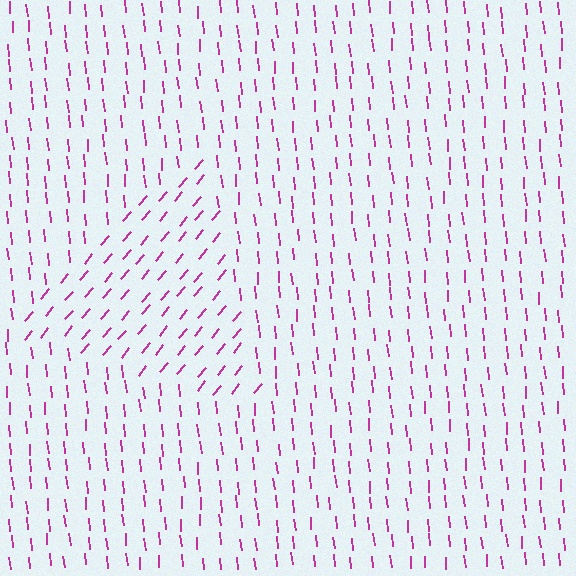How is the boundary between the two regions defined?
The boundary is defined purely by a change in line orientation (approximately 45 degrees difference). All lines are the same color and thickness.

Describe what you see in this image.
The image is filled with small magenta line segments. A triangle region in the image has lines oriented differently from the surrounding lines, creating a visible texture boundary.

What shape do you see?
I see a triangle.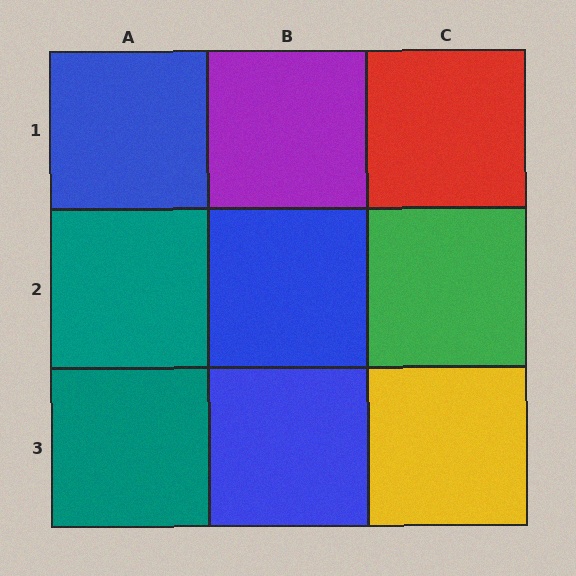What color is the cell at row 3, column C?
Yellow.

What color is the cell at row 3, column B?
Blue.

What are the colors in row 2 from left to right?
Teal, blue, green.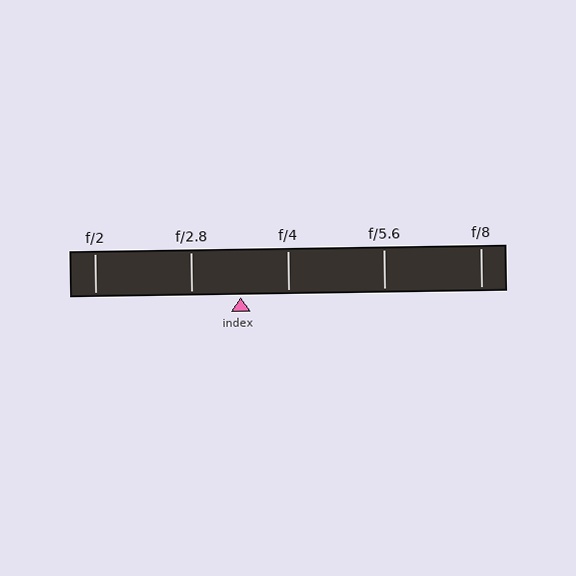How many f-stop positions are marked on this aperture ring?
There are 5 f-stop positions marked.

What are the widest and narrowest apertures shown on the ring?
The widest aperture shown is f/2 and the narrowest is f/8.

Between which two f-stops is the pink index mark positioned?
The index mark is between f/2.8 and f/4.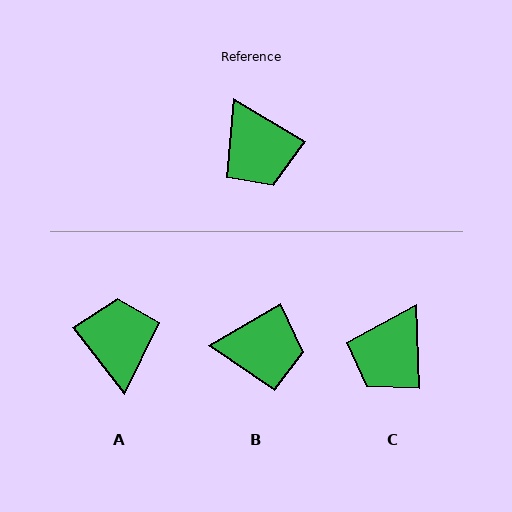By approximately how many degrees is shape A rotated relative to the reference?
Approximately 159 degrees counter-clockwise.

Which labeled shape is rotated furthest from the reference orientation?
A, about 159 degrees away.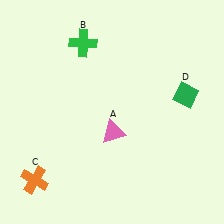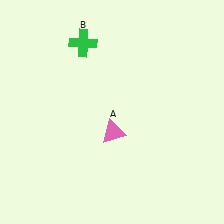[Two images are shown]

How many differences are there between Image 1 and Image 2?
There are 2 differences between the two images.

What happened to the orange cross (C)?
The orange cross (C) was removed in Image 2. It was in the bottom-left area of Image 1.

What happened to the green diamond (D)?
The green diamond (D) was removed in Image 2. It was in the top-right area of Image 1.